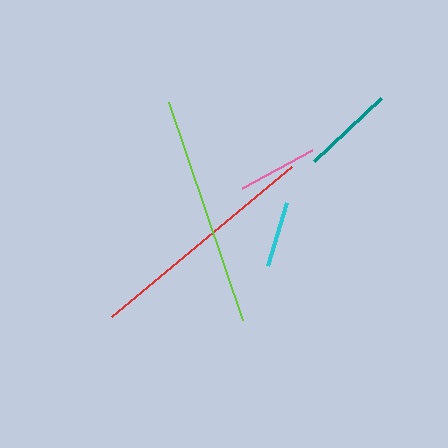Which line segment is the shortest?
The cyan line is the shortest at approximately 66 pixels.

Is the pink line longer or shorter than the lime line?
The lime line is longer than the pink line.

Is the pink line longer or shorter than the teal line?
The teal line is longer than the pink line.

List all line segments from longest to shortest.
From longest to shortest: red, lime, teal, pink, cyan.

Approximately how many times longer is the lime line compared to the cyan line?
The lime line is approximately 3.5 times the length of the cyan line.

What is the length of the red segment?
The red segment is approximately 234 pixels long.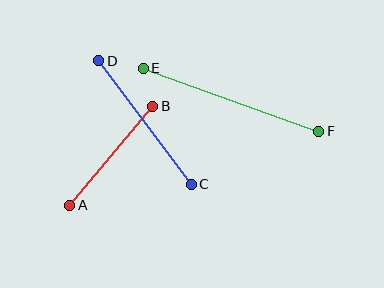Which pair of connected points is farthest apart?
Points E and F are farthest apart.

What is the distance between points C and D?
The distance is approximately 154 pixels.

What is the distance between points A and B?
The distance is approximately 129 pixels.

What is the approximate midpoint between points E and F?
The midpoint is at approximately (231, 100) pixels.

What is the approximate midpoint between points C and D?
The midpoint is at approximately (145, 122) pixels.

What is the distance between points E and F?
The distance is approximately 186 pixels.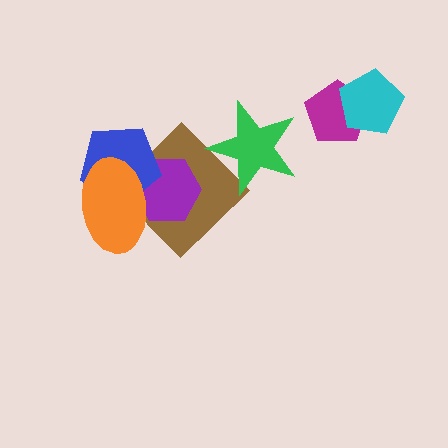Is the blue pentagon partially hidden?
Yes, it is partially covered by another shape.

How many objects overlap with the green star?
1 object overlaps with the green star.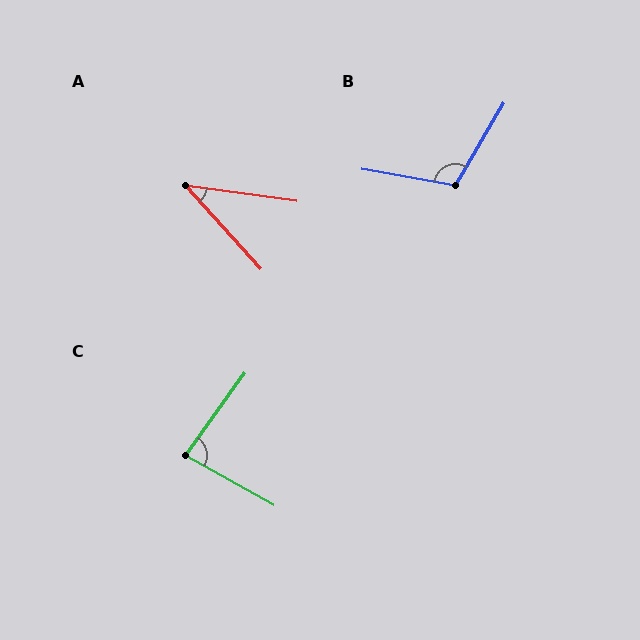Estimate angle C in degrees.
Approximately 83 degrees.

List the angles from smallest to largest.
A (40°), C (83°), B (110°).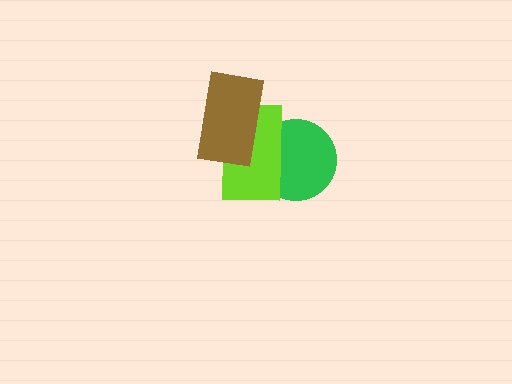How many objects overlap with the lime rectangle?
2 objects overlap with the lime rectangle.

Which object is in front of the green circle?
The lime rectangle is in front of the green circle.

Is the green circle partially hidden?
Yes, it is partially covered by another shape.